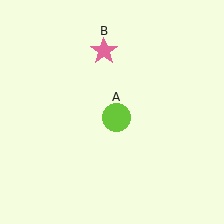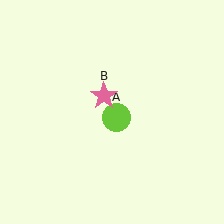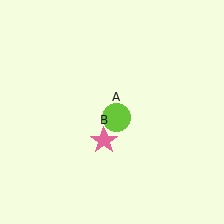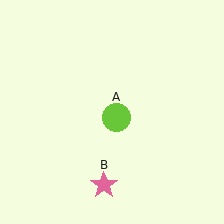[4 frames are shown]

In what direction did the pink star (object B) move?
The pink star (object B) moved down.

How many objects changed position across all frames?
1 object changed position: pink star (object B).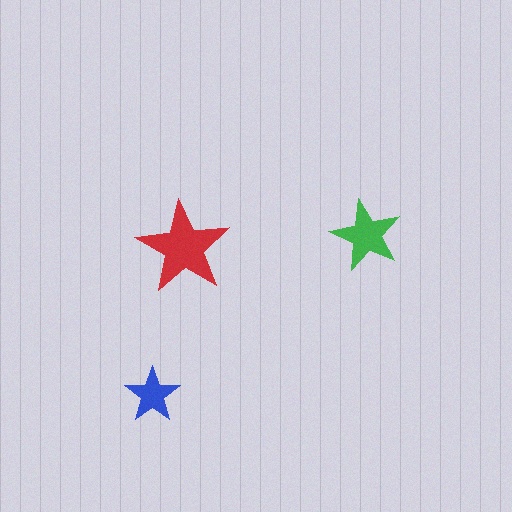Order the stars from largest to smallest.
the red one, the green one, the blue one.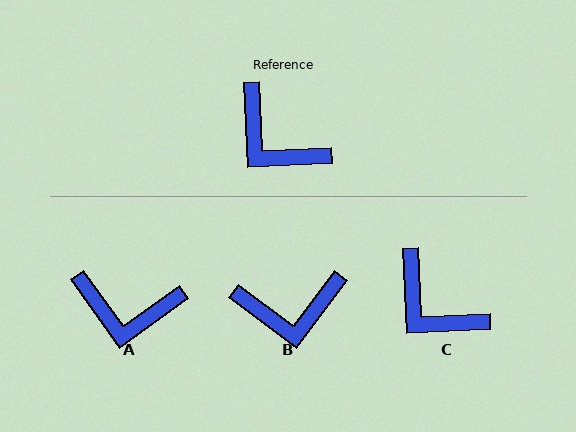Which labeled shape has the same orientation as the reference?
C.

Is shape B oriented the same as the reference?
No, it is off by about 51 degrees.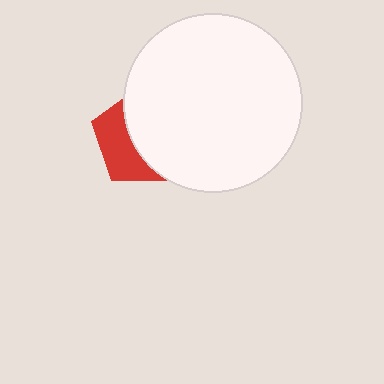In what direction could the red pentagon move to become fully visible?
The red pentagon could move left. That would shift it out from behind the white circle entirely.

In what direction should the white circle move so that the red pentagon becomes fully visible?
The white circle should move right. That is the shortest direction to clear the overlap and leave the red pentagon fully visible.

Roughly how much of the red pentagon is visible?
A small part of it is visible (roughly 40%).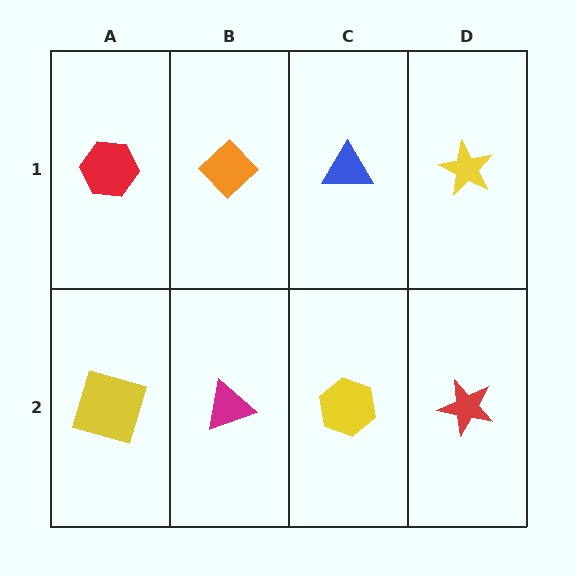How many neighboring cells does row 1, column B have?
3.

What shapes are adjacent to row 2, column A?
A red hexagon (row 1, column A), a magenta triangle (row 2, column B).